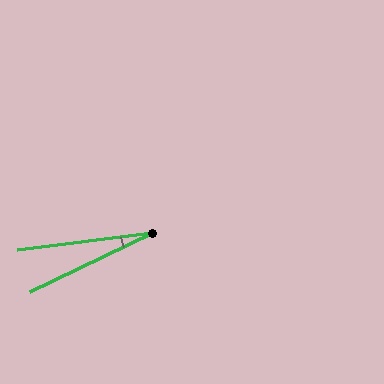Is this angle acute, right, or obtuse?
It is acute.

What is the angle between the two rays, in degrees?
Approximately 19 degrees.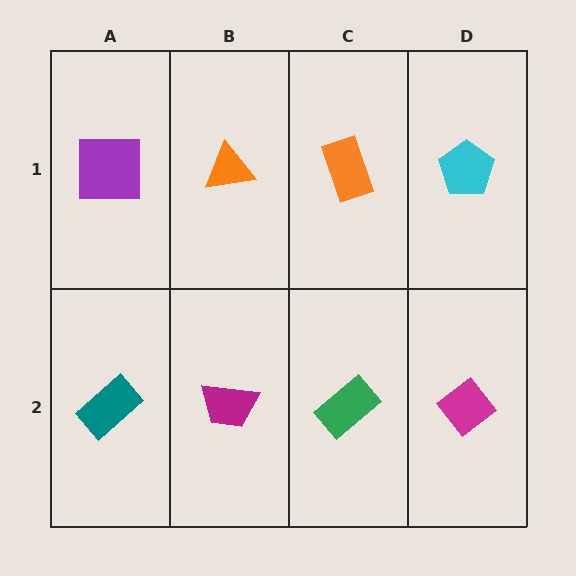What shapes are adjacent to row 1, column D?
A magenta diamond (row 2, column D), an orange rectangle (row 1, column C).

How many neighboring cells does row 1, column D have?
2.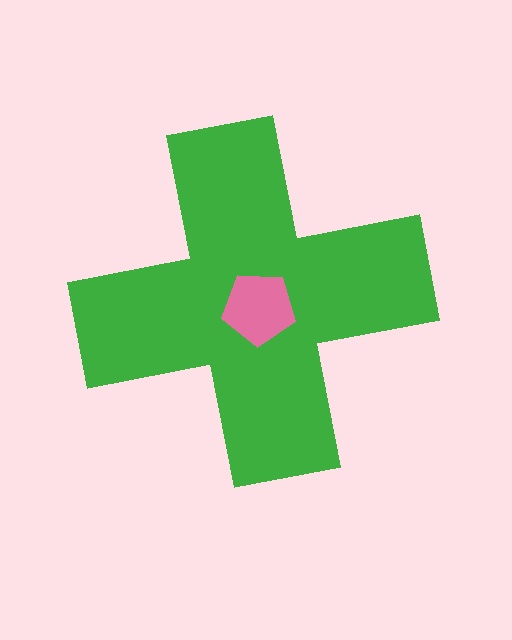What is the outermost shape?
The green cross.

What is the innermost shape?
The pink pentagon.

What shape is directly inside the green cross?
The pink pentagon.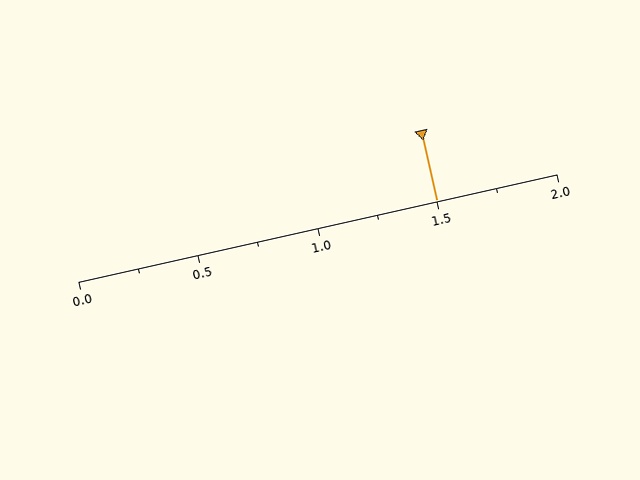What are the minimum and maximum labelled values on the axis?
The axis runs from 0.0 to 2.0.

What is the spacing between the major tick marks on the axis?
The major ticks are spaced 0.5 apart.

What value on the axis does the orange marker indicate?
The marker indicates approximately 1.5.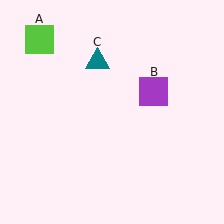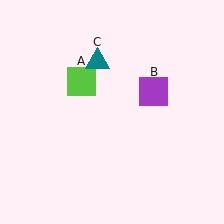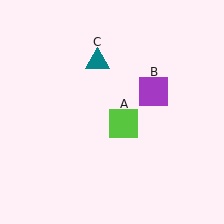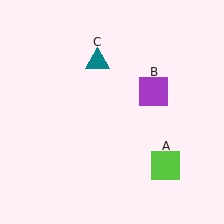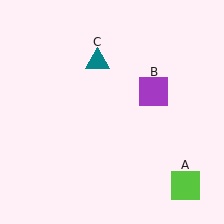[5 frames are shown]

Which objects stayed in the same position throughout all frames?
Purple square (object B) and teal triangle (object C) remained stationary.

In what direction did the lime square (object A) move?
The lime square (object A) moved down and to the right.